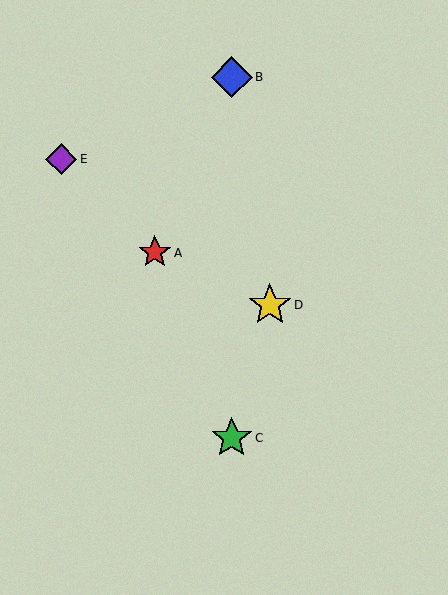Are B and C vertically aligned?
Yes, both are at x≈232.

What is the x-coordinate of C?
Object C is at x≈232.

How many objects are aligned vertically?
2 objects (B, C) are aligned vertically.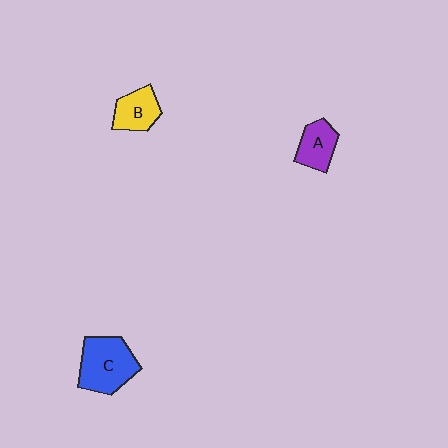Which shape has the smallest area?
Shape A (purple).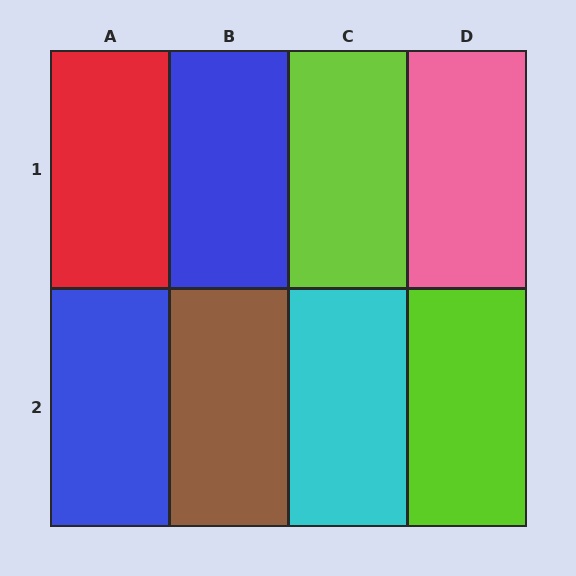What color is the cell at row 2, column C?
Cyan.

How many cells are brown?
1 cell is brown.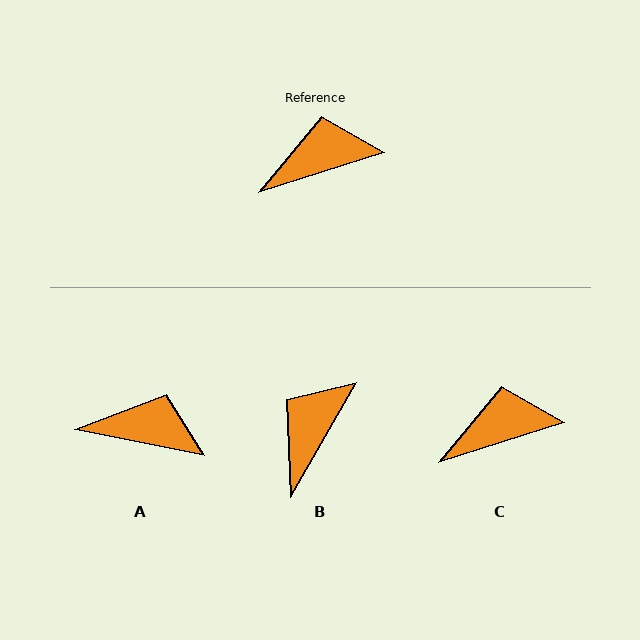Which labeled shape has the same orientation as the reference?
C.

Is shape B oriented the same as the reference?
No, it is off by about 42 degrees.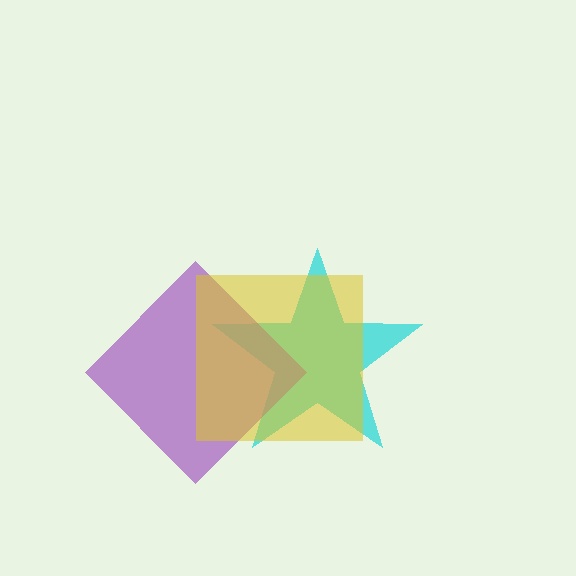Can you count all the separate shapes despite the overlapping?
Yes, there are 3 separate shapes.